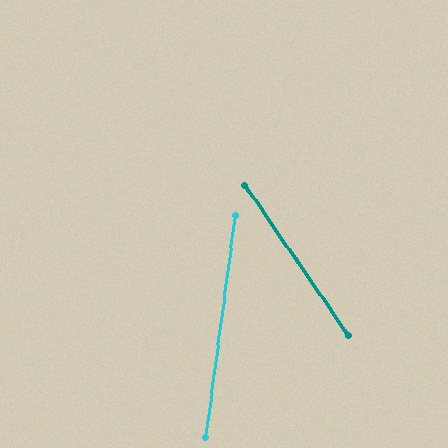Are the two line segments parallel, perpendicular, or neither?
Neither parallel nor perpendicular — they differ by about 42°.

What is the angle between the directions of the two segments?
Approximately 42 degrees.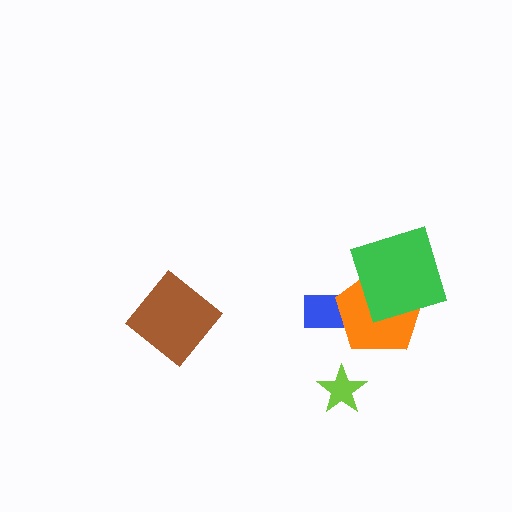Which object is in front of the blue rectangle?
The orange pentagon is in front of the blue rectangle.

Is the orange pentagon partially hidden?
Yes, it is partially covered by another shape.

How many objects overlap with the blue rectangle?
1 object overlaps with the blue rectangle.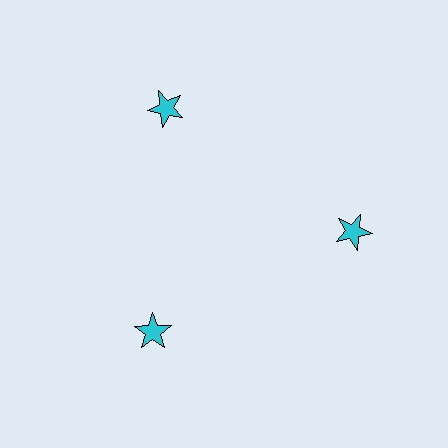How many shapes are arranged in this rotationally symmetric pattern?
There are 3 shapes, arranged in 3 groups of 1.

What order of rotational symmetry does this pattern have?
This pattern has 3-fold rotational symmetry.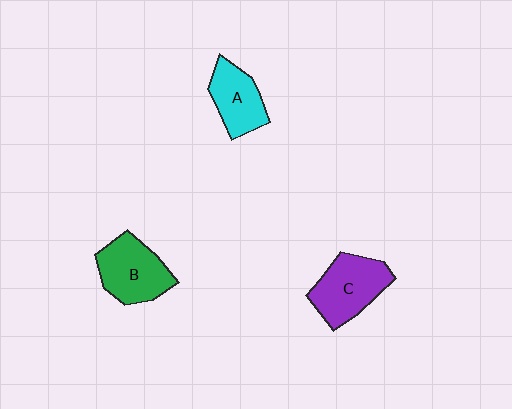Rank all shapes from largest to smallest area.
From largest to smallest: C (purple), B (green), A (cyan).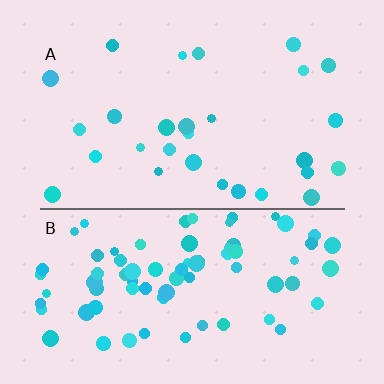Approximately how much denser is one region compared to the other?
Approximately 2.8× — region B over region A.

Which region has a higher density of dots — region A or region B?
B (the bottom).